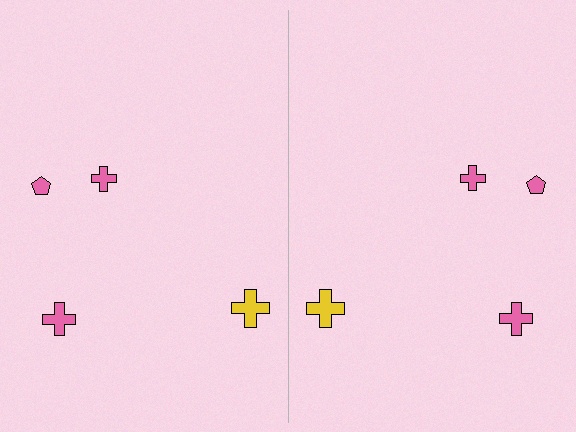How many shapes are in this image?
There are 8 shapes in this image.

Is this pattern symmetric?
Yes, this pattern has bilateral (reflection) symmetry.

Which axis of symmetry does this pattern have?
The pattern has a vertical axis of symmetry running through the center of the image.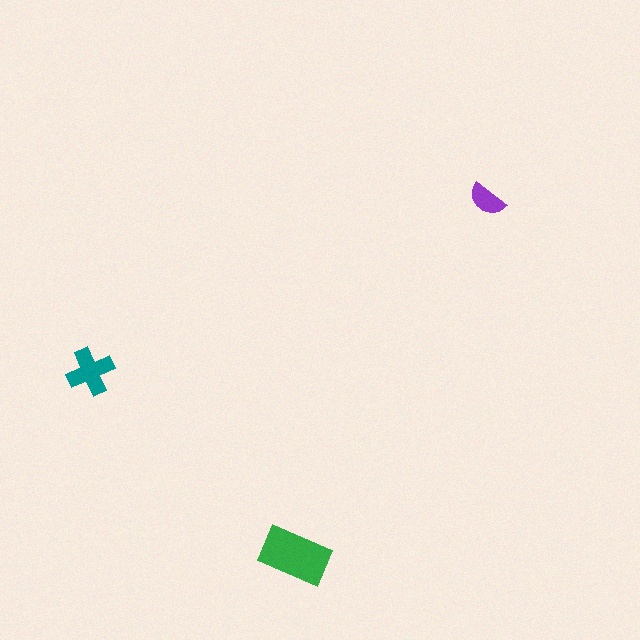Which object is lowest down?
The green rectangle is bottommost.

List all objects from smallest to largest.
The purple semicircle, the teal cross, the green rectangle.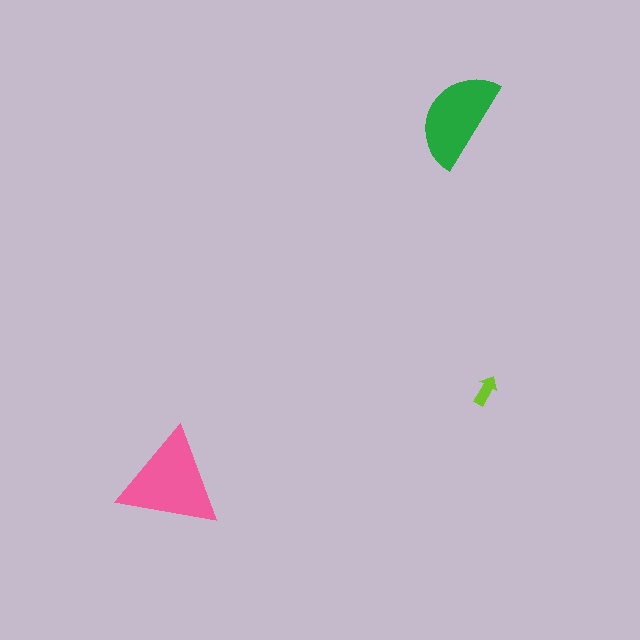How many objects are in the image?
There are 3 objects in the image.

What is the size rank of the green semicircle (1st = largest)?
2nd.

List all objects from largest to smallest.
The pink triangle, the green semicircle, the lime arrow.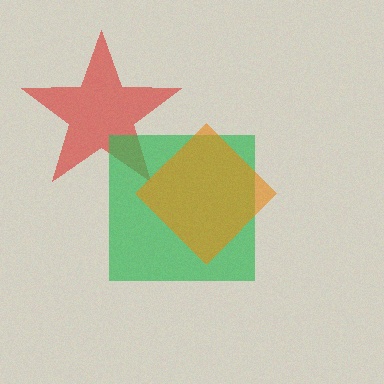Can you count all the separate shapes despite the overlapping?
Yes, there are 3 separate shapes.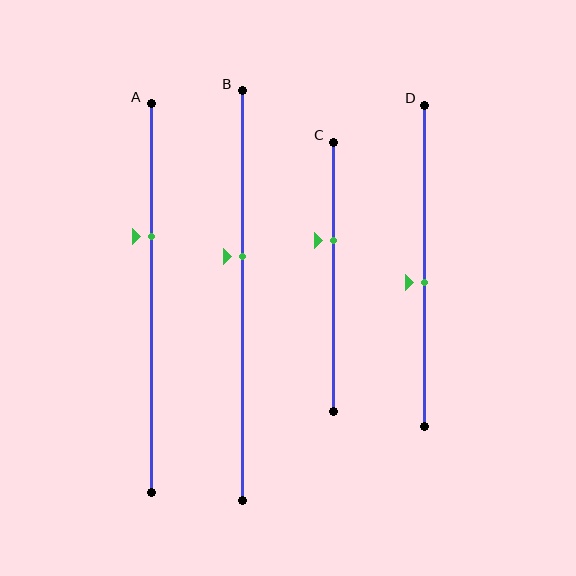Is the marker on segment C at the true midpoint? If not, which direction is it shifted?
No, the marker on segment C is shifted upward by about 13% of the segment length.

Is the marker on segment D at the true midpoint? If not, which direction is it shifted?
No, the marker on segment D is shifted downward by about 5% of the segment length.